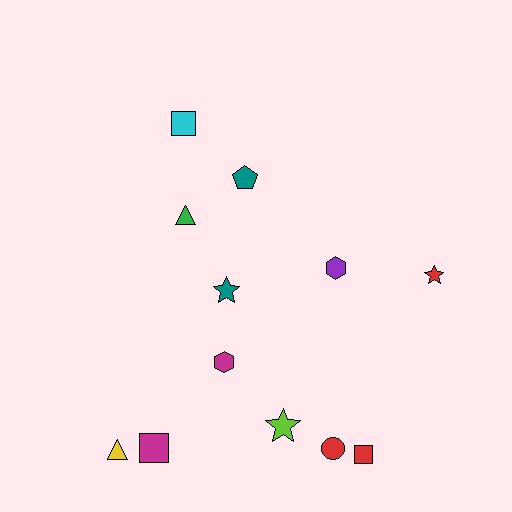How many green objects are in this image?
There is 1 green object.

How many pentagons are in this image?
There is 1 pentagon.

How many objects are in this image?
There are 12 objects.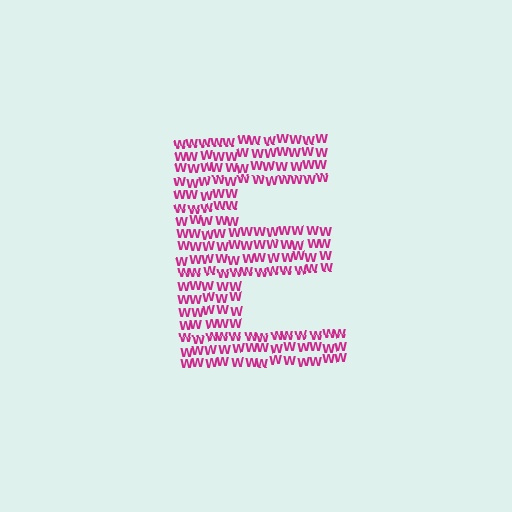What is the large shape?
The large shape is the letter E.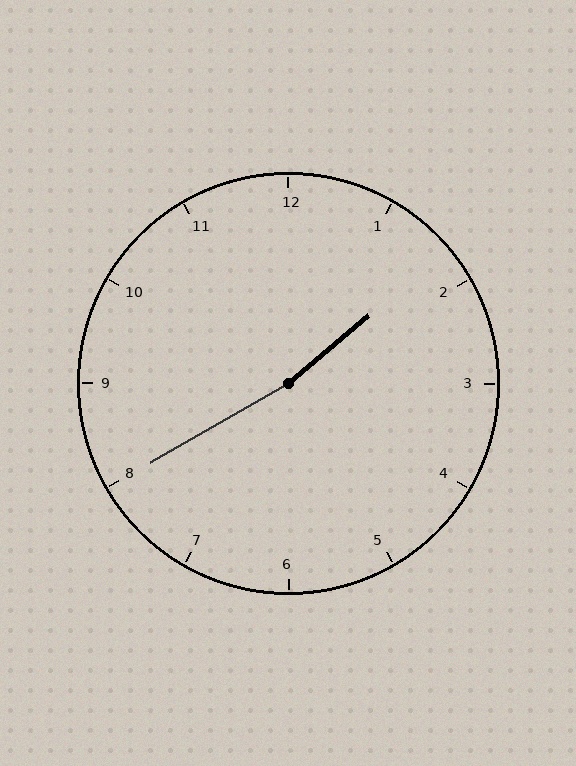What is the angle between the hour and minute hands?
Approximately 170 degrees.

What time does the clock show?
1:40.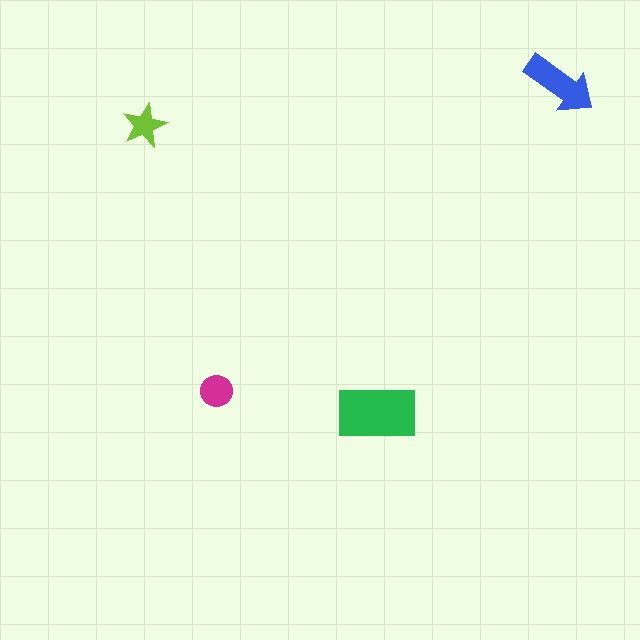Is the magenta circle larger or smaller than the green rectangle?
Smaller.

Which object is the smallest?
The lime star.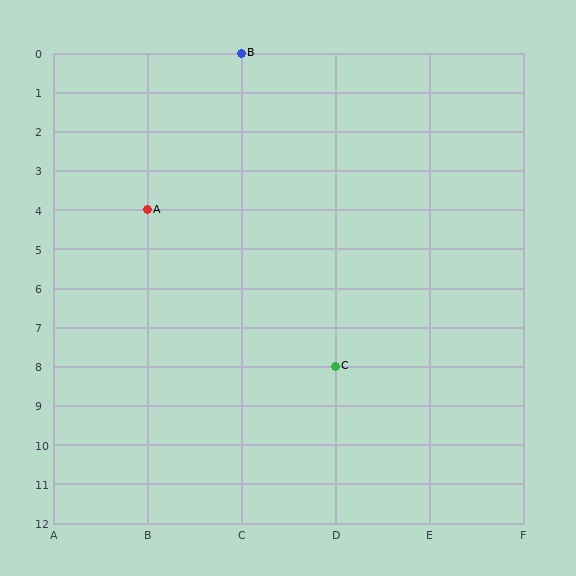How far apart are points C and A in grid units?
Points C and A are 2 columns and 4 rows apart (about 4.5 grid units diagonally).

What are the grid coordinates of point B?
Point B is at grid coordinates (C, 0).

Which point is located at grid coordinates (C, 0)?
Point B is at (C, 0).